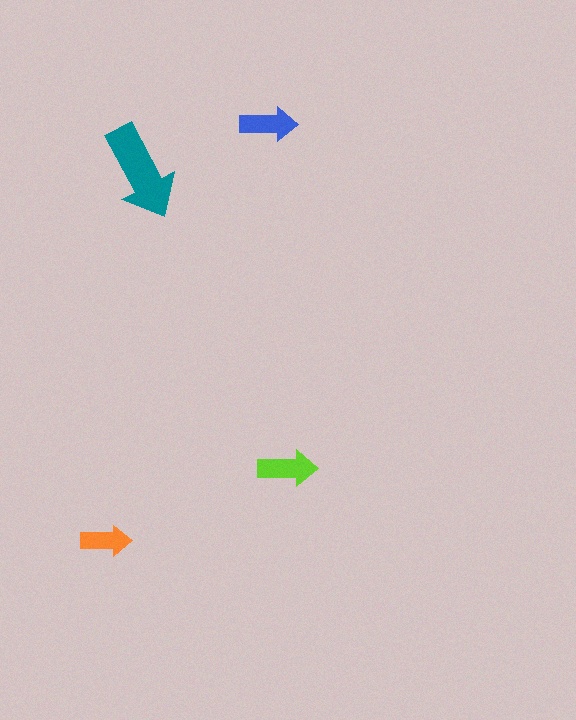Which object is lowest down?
The orange arrow is bottommost.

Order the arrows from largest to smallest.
the teal one, the lime one, the blue one, the orange one.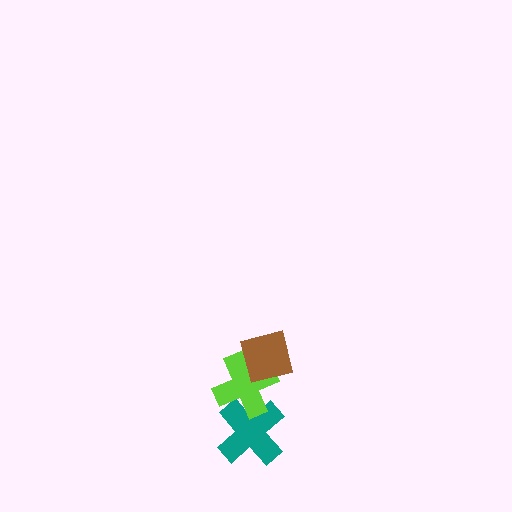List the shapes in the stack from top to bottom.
From top to bottom: the brown square, the lime cross, the teal cross.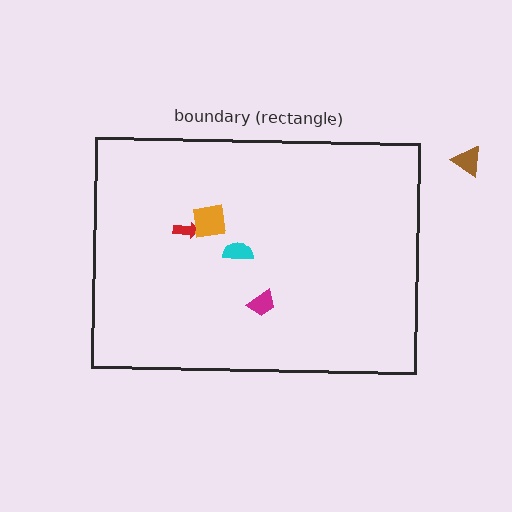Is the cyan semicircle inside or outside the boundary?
Inside.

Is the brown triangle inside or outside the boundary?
Outside.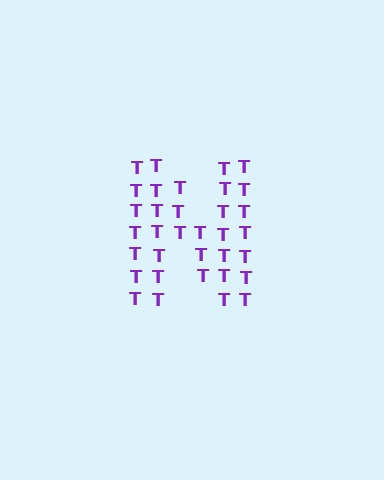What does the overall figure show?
The overall figure shows the letter N.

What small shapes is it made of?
It is made of small letter T's.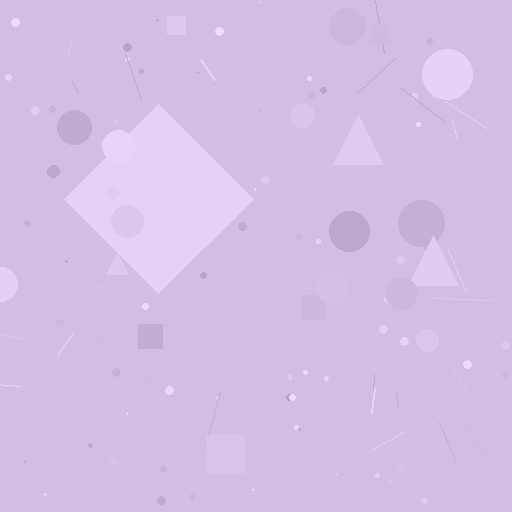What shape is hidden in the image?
A diamond is hidden in the image.